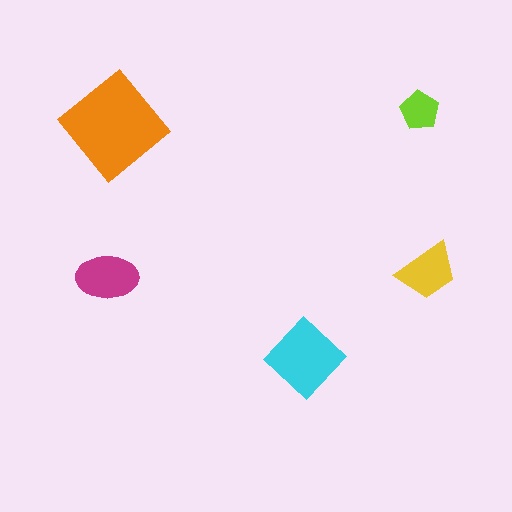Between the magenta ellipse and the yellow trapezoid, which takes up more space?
The magenta ellipse.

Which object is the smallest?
The lime pentagon.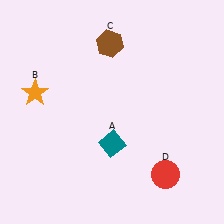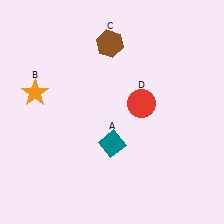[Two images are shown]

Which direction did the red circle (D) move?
The red circle (D) moved up.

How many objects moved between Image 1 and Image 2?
1 object moved between the two images.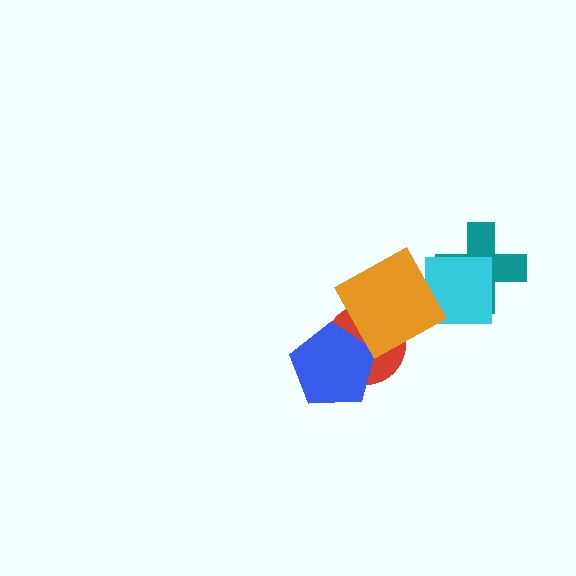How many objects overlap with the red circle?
2 objects overlap with the red circle.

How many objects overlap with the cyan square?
1 object overlaps with the cyan square.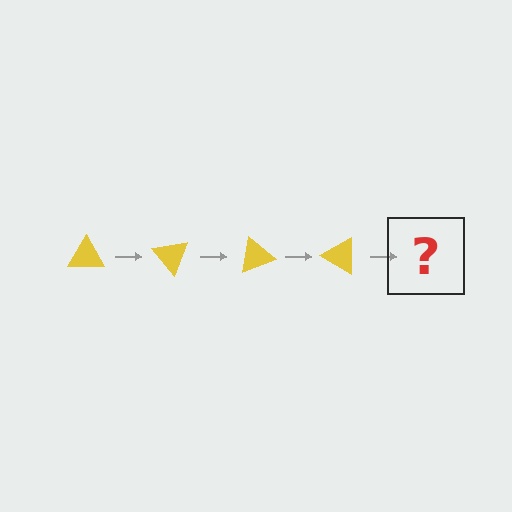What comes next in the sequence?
The next element should be a yellow triangle rotated 200 degrees.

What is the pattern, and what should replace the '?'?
The pattern is that the triangle rotates 50 degrees each step. The '?' should be a yellow triangle rotated 200 degrees.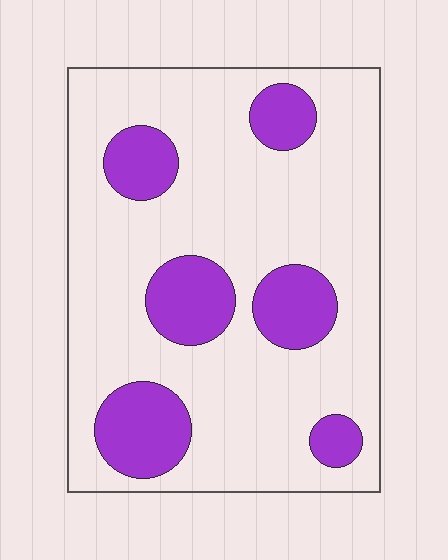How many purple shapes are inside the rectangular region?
6.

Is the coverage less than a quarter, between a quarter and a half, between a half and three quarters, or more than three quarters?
Less than a quarter.